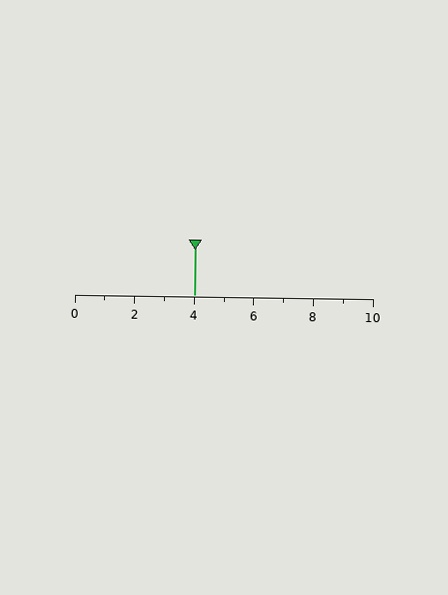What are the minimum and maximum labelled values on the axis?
The axis runs from 0 to 10.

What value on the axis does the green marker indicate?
The marker indicates approximately 4.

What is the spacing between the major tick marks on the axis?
The major ticks are spaced 2 apart.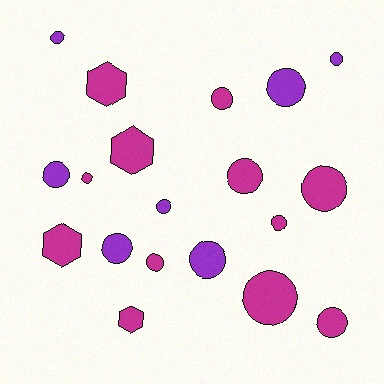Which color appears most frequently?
Magenta, with 12 objects.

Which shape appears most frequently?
Circle, with 15 objects.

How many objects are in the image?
There are 19 objects.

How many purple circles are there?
There are 7 purple circles.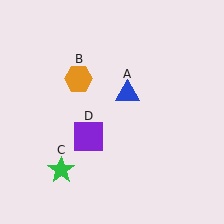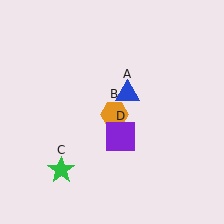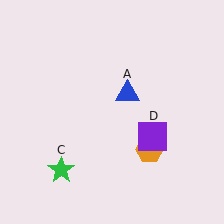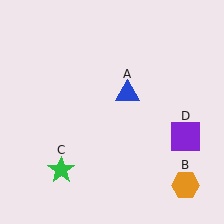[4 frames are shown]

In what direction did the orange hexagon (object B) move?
The orange hexagon (object B) moved down and to the right.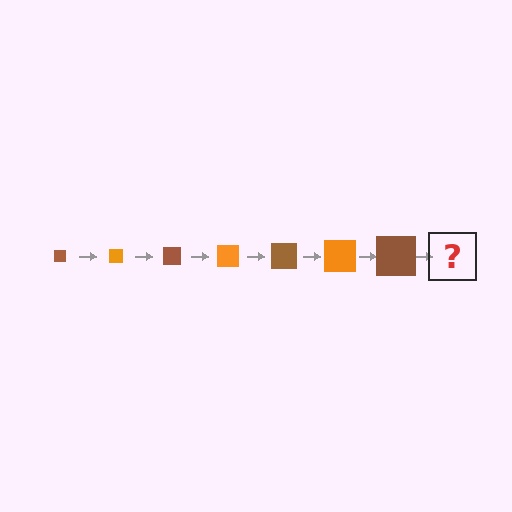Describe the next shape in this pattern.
It should be an orange square, larger than the previous one.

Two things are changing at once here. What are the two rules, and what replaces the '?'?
The two rules are that the square grows larger each step and the color cycles through brown and orange. The '?' should be an orange square, larger than the previous one.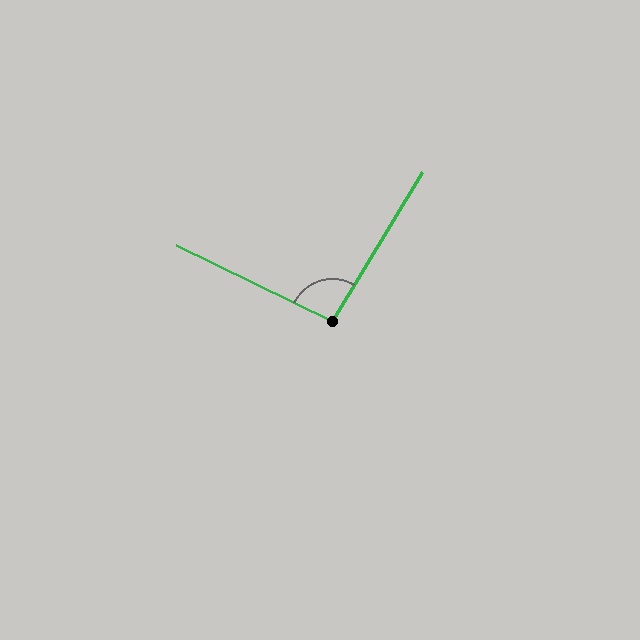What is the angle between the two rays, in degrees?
Approximately 95 degrees.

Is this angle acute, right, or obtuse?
It is obtuse.